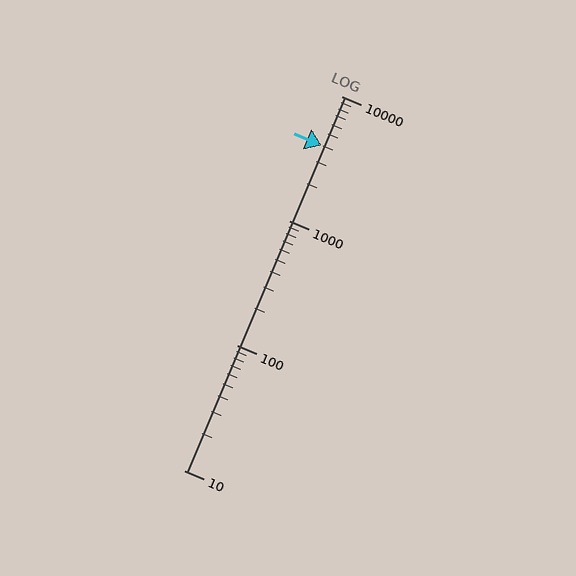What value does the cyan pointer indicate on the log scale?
The pointer indicates approximately 4000.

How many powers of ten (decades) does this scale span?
The scale spans 3 decades, from 10 to 10000.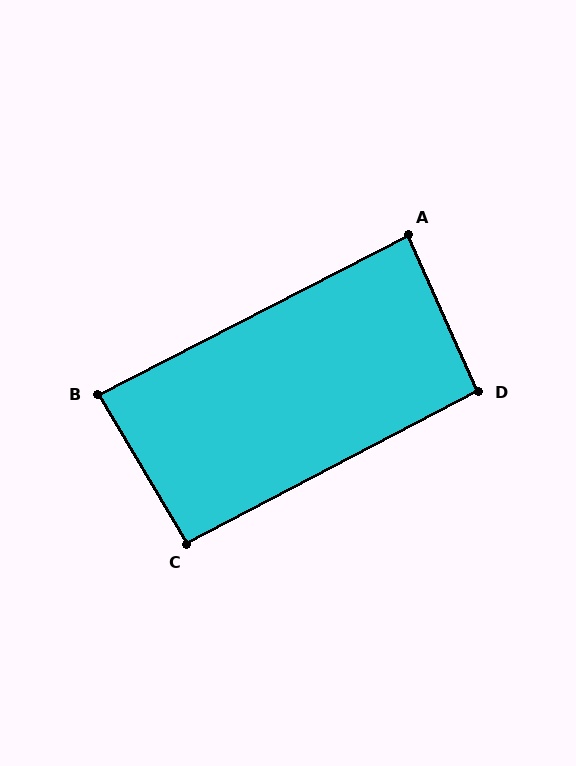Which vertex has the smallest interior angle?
B, at approximately 87 degrees.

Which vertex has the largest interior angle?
D, at approximately 93 degrees.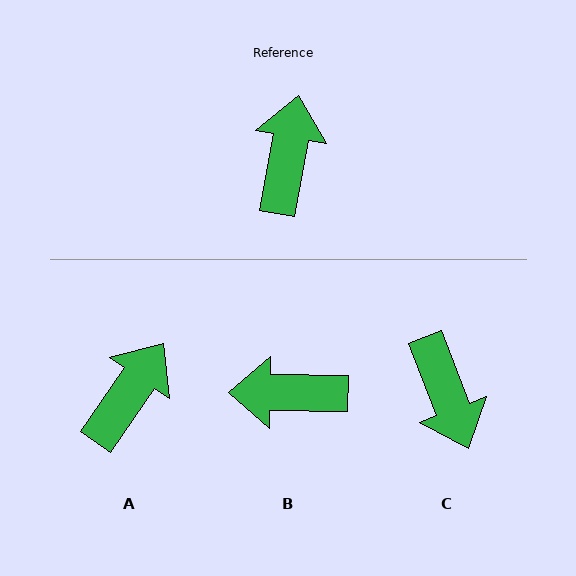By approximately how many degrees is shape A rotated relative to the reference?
Approximately 24 degrees clockwise.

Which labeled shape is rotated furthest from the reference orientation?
C, about 149 degrees away.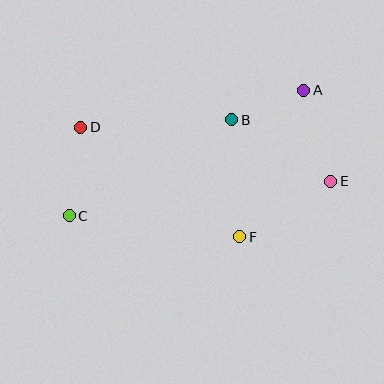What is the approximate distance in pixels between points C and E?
The distance between C and E is approximately 264 pixels.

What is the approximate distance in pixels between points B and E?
The distance between B and E is approximately 116 pixels.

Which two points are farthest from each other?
Points A and C are farthest from each other.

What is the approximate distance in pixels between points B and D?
The distance between B and D is approximately 152 pixels.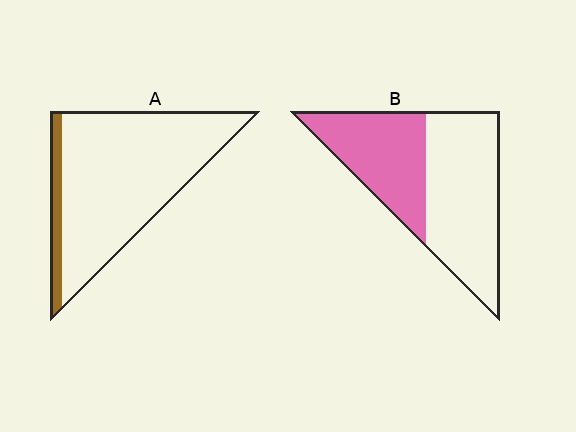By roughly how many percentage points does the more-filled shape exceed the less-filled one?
By roughly 30 percentage points (B over A).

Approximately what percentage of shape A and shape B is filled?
A is approximately 10% and B is approximately 40%.